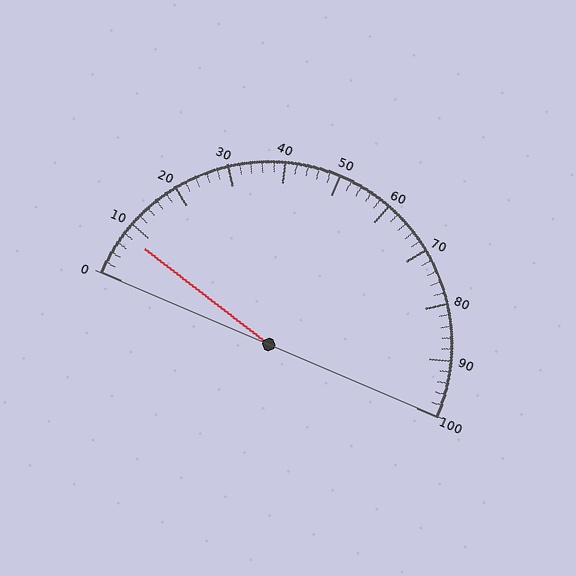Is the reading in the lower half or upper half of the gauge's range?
The reading is in the lower half of the range (0 to 100).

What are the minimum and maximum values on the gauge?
The gauge ranges from 0 to 100.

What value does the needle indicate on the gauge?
The needle indicates approximately 8.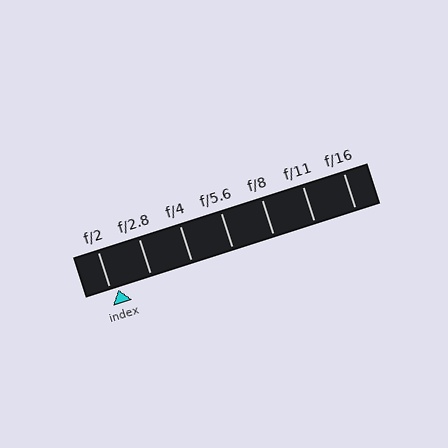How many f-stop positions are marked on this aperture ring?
There are 7 f-stop positions marked.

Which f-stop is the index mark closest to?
The index mark is closest to f/2.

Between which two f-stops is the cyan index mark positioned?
The index mark is between f/2 and f/2.8.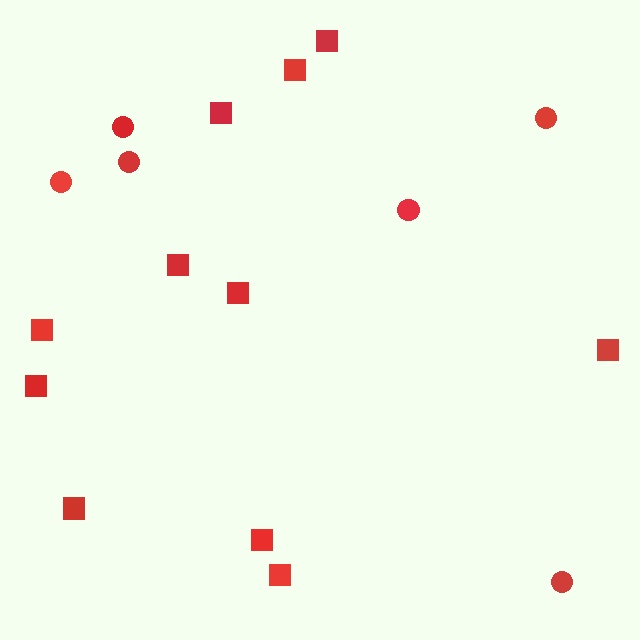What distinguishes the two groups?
There are 2 groups: one group of circles (6) and one group of squares (11).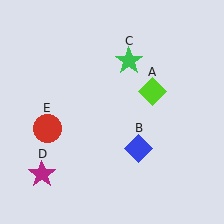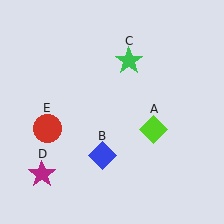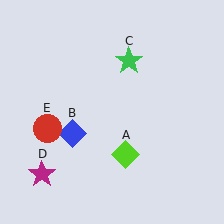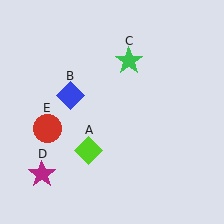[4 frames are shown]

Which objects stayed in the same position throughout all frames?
Green star (object C) and magenta star (object D) and red circle (object E) remained stationary.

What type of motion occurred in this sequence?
The lime diamond (object A), blue diamond (object B) rotated clockwise around the center of the scene.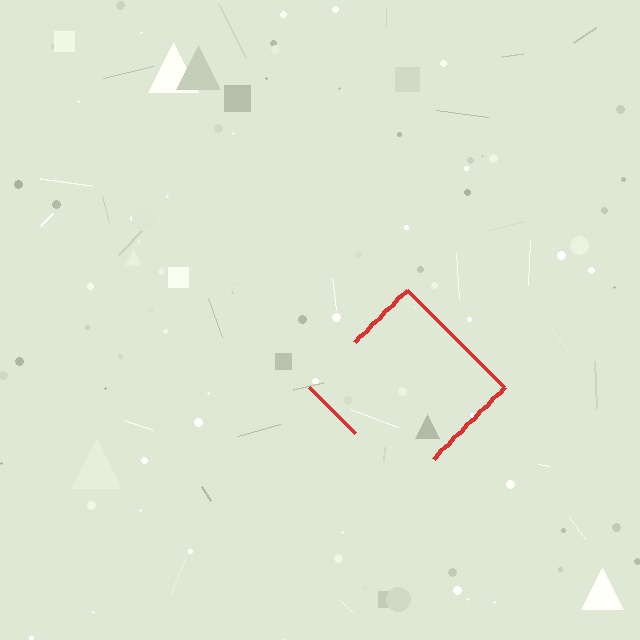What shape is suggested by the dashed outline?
The dashed outline suggests a diamond.